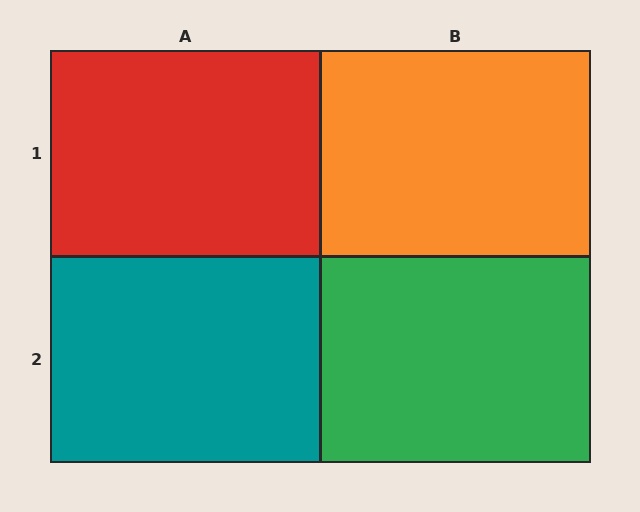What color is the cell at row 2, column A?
Teal.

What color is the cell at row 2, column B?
Green.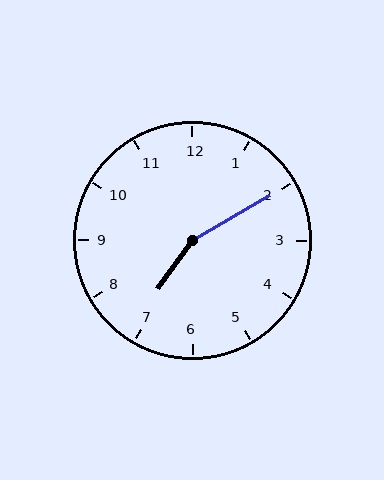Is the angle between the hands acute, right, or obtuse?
It is obtuse.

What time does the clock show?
7:10.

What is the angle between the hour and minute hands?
Approximately 155 degrees.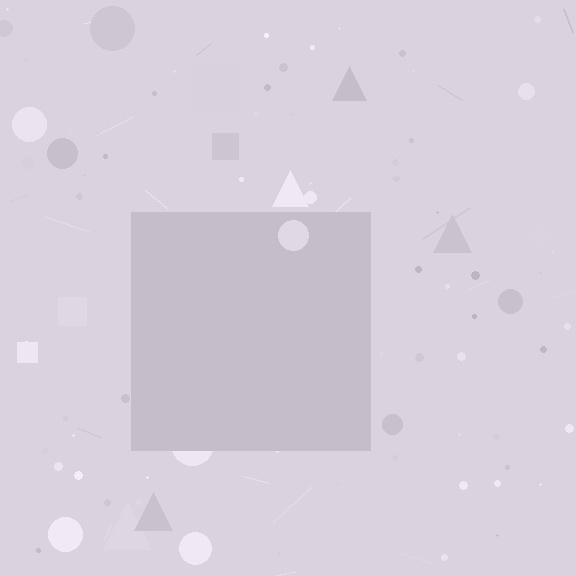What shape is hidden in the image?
A square is hidden in the image.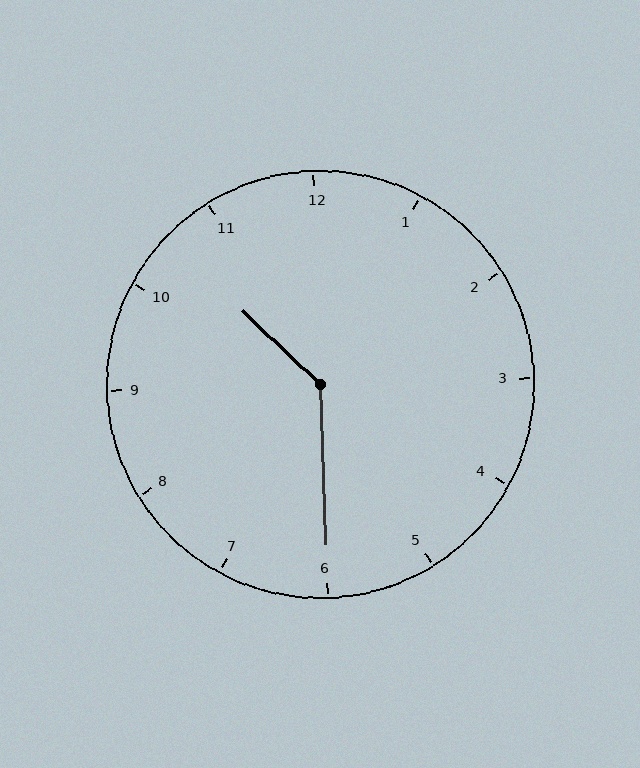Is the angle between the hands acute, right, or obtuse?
It is obtuse.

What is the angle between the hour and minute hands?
Approximately 135 degrees.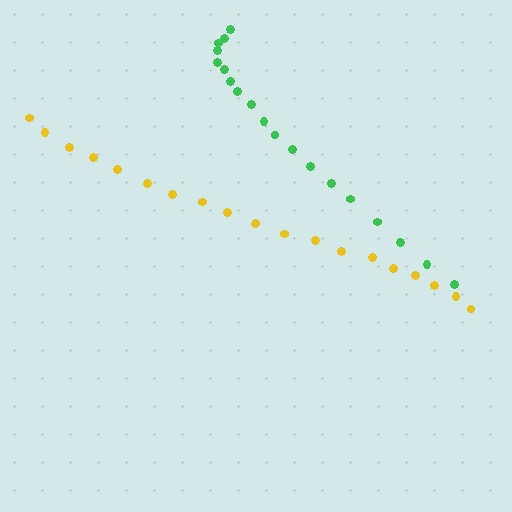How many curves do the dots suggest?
There are 2 distinct paths.